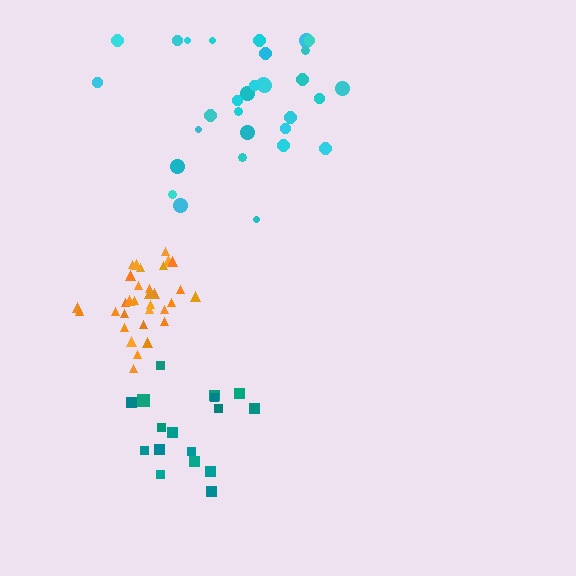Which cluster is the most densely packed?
Orange.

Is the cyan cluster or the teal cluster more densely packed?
Cyan.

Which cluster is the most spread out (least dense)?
Teal.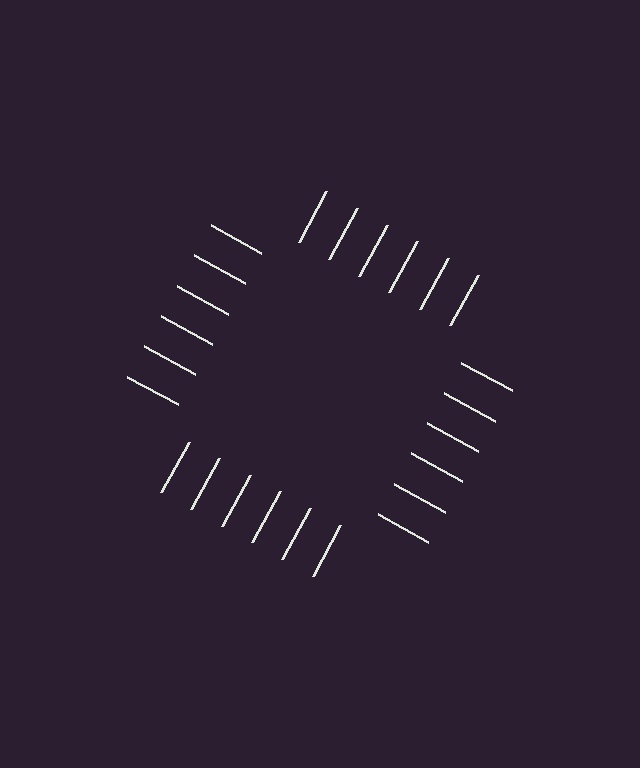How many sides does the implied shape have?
4 sides — the line-ends trace a square.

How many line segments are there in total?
24 — 6 along each of the 4 edges.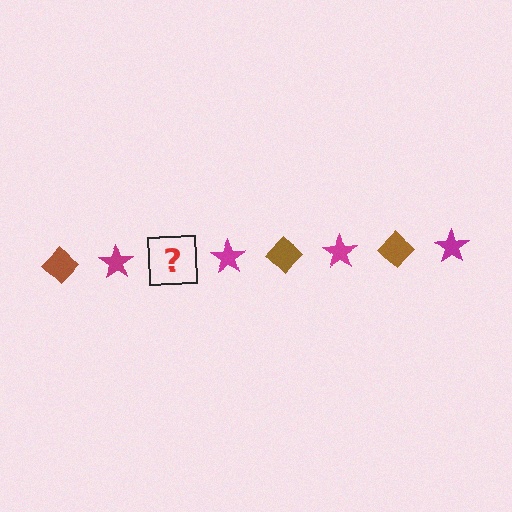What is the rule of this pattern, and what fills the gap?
The rule is that the pattern alternates between brown diamond and magenta star. The gap should be filled with a brown diamond.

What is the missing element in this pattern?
The missing element is a brown diamond.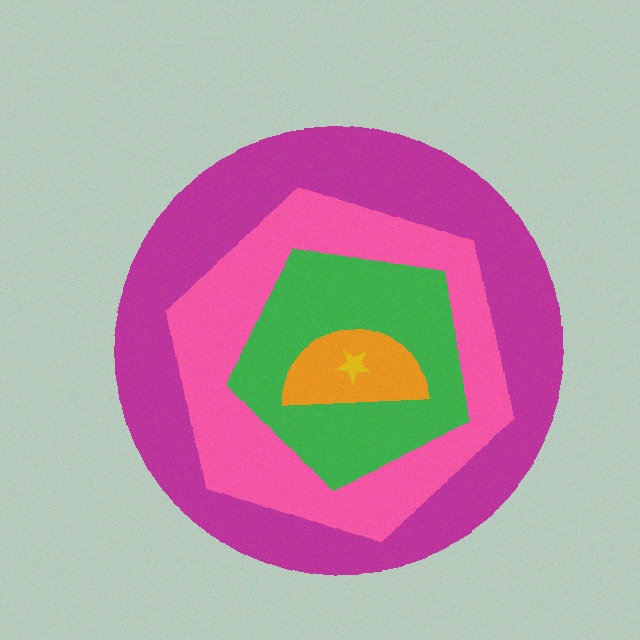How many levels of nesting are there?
5.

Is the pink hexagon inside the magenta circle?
Yes.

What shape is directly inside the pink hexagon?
The green pentagon.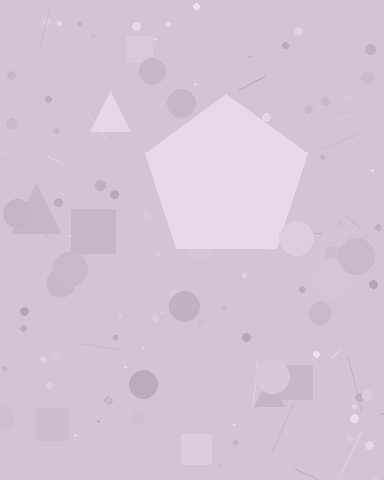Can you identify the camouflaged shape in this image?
The camouflaged shape is a pentagon.